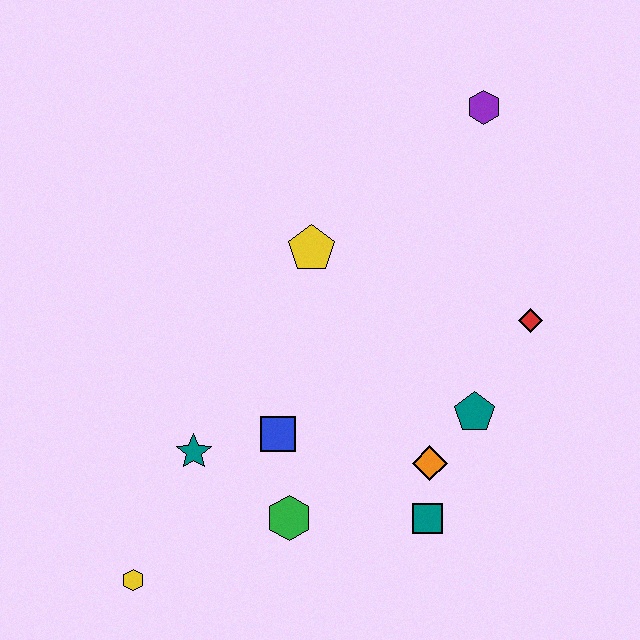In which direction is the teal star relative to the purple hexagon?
The teal star is below the purple hexagon.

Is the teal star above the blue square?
No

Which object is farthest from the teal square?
The purple hexagon is farthest from the teal square.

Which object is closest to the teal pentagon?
The orange diamond is closest to the teal pentagon.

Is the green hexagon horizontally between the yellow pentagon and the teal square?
No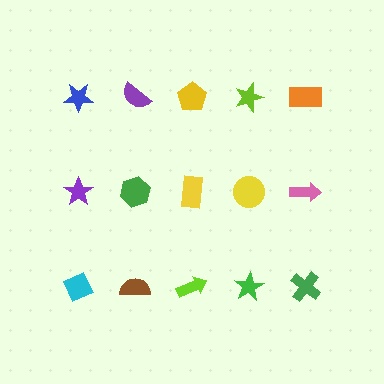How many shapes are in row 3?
5 shapes.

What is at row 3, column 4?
A green star.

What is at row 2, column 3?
A yellow rectangle.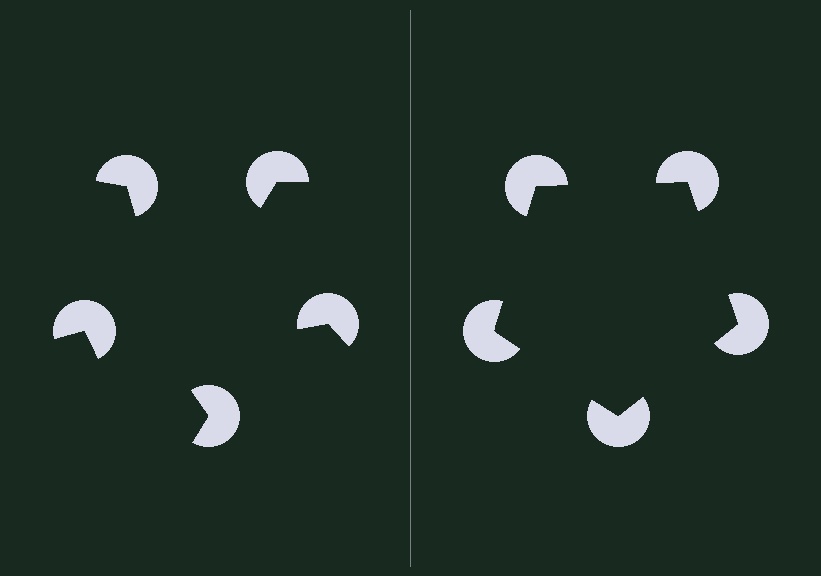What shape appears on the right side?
An illusory pentagon.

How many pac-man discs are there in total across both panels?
10 — 5 on each side.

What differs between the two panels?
The pac-man discs are positioned identically on both sides; only the wedge orientations differ. On the right they align to a pentagon; on the left they are misaligned.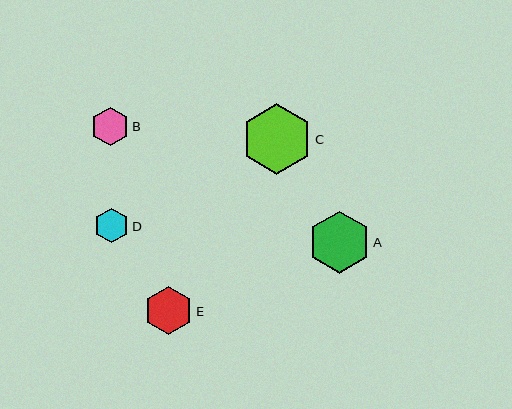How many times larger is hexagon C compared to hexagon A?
Hexagon C is approximately 1.1 times the size of hexagon A.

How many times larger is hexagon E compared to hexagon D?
Hexagon E is approximately 1.4 times the size of hexagon D.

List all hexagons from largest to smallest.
From largest to smallest: C, A, E, B, D.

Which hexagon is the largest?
Hexagon C is the largest with a size of approximately 71 pixels.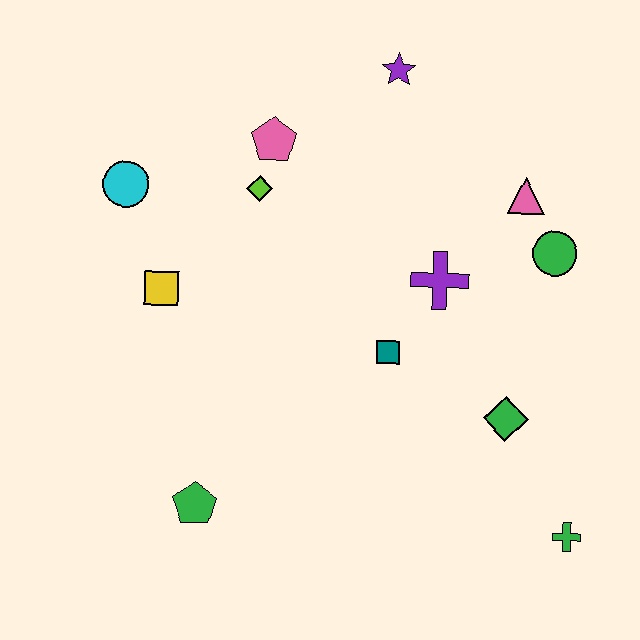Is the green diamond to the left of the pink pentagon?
No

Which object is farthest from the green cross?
The cyan circle is farthest from the green cross.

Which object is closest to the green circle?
The pink triangle is closest to the green circle.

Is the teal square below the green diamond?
No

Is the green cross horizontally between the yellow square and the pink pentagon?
No